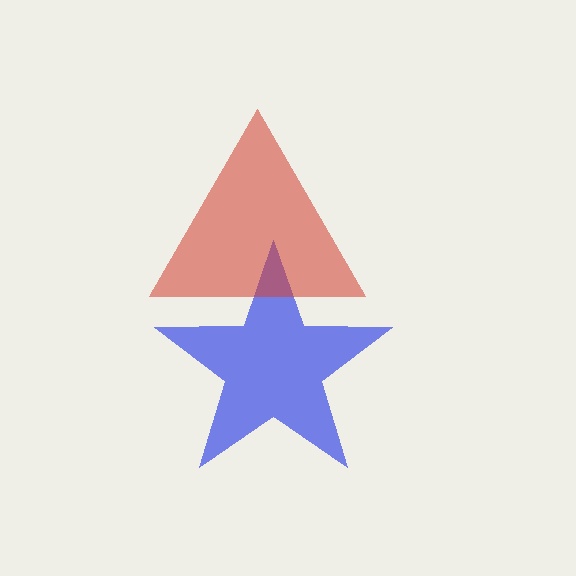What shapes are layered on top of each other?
The layered shapes are: a blue star, a red triangle.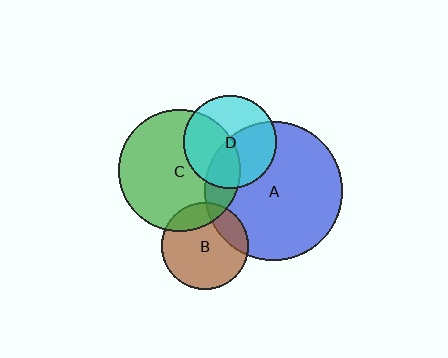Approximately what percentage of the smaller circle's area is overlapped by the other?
Approximately 20%.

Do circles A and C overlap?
Yes.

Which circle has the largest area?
Circle A (blue).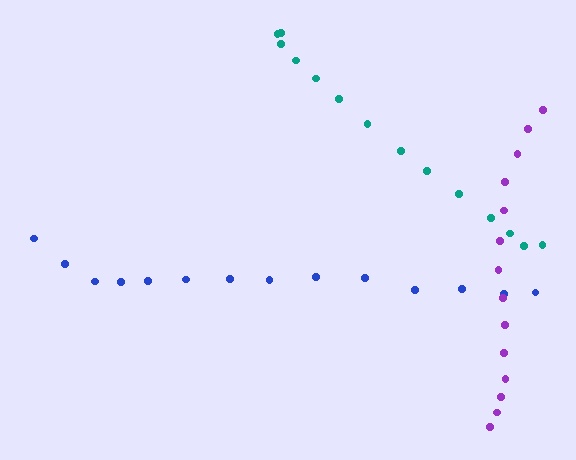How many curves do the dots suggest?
There are 3 distinct paths.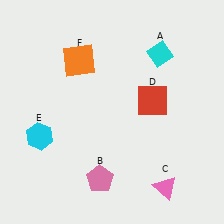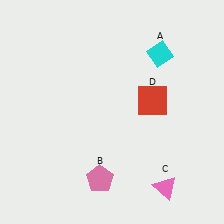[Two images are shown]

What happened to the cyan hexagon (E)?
The cyan hexagon (E) was removed in Image 2. It was in the bottom-left area of Image 1.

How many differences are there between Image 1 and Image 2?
There are 2 differences between the two images.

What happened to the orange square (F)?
The orange square (F) was removed in Image 2. It was in the top-left area of Image 1.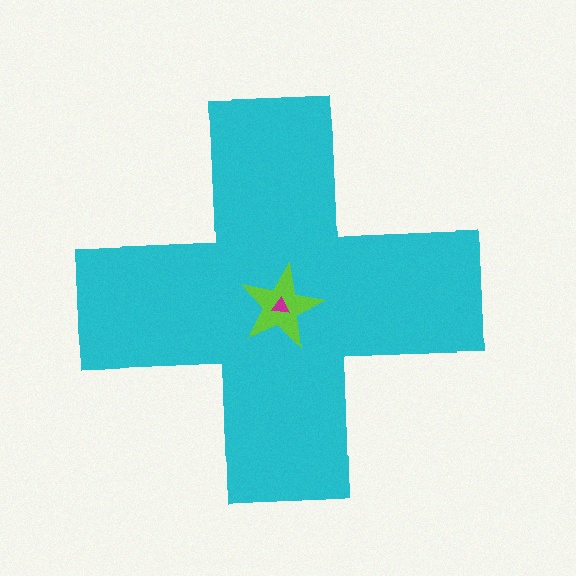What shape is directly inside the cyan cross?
The lime star.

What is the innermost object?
The magenta triangle.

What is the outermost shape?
The cyan cross.